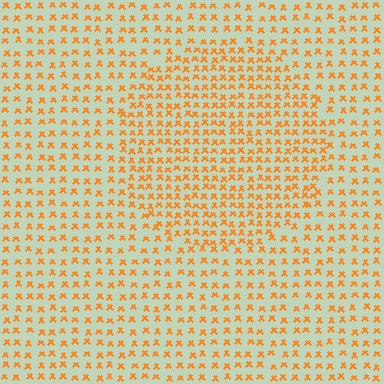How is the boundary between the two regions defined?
The boundary is defined by a change in element density (approximately 1.6x ratio). All elements are the same color, size, and shape.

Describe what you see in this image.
The image contains small orange elements arranged at two different densities. A circle-shaped region is visible where the elements are more densely packed than the surrounding area.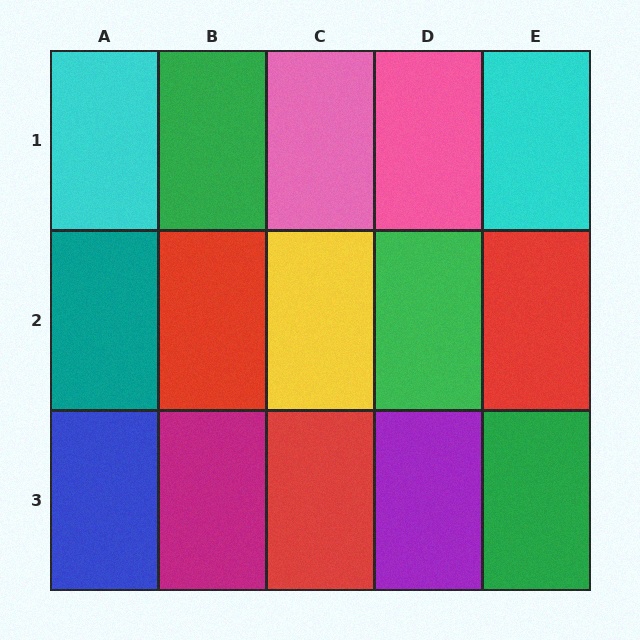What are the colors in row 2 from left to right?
Teal, red, yellow, green, red.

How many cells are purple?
1 cell is purple.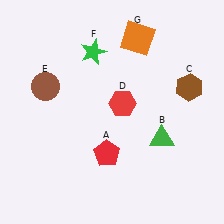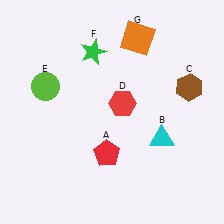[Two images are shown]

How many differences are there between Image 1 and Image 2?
There are 2 differences between the two images.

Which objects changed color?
B changed from green to cyan. E changed from brown to lime.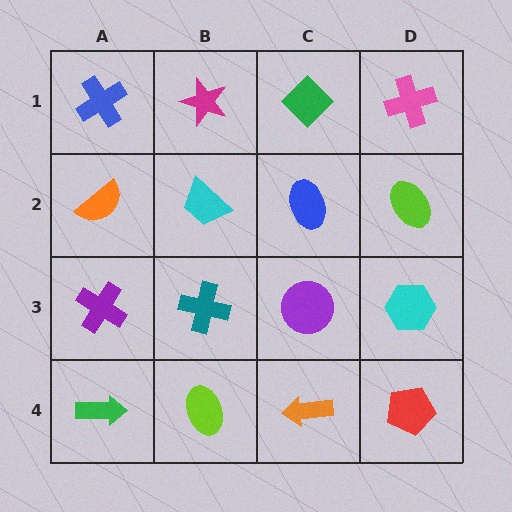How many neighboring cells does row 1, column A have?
2.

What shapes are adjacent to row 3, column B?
A cyan trapezoid (row 2, column B), a lime ellipse (row 4, column B), a purple cross (row 3, column A), a purple circle (row 3, column C).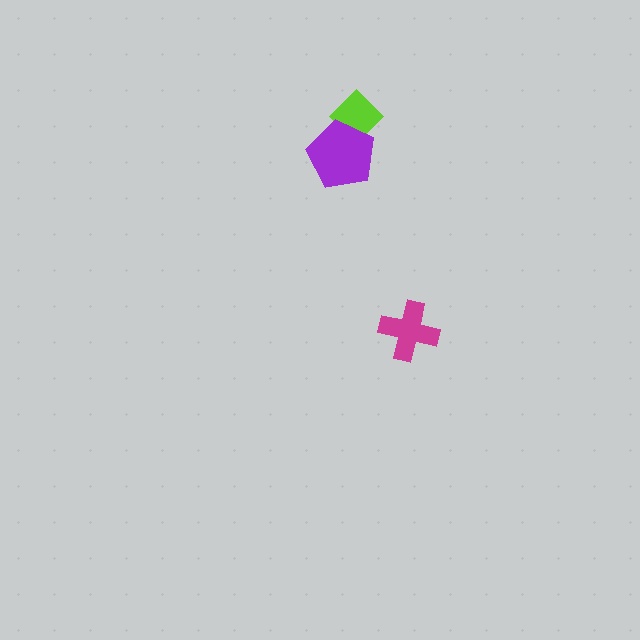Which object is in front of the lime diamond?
The purple pentagon is in front of the lime diamond.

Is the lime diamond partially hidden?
Yes, it is partially covered by another shape.